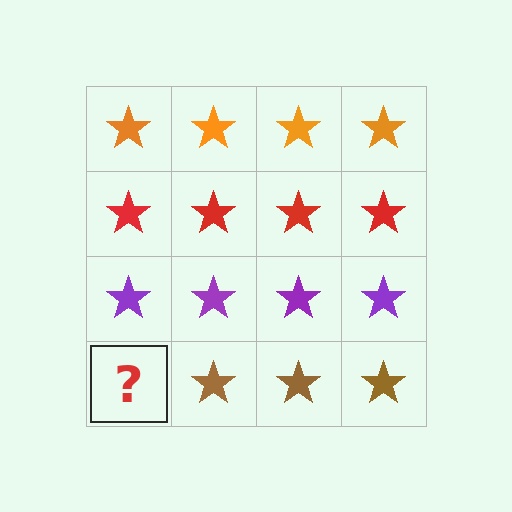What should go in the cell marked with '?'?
The missing cell should contain a brown star.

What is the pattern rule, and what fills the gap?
The rule is that each row has a consistent color. The gap should be filled with a brown star.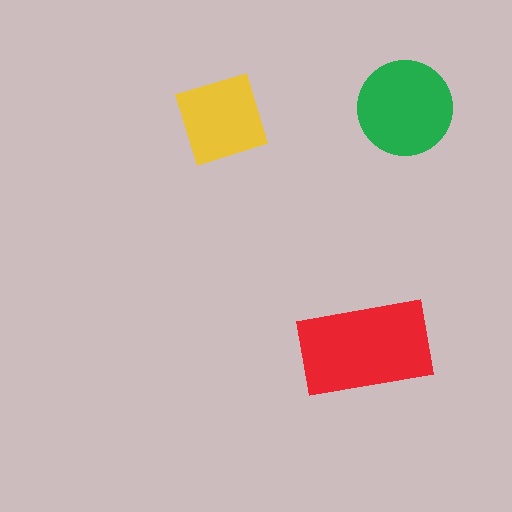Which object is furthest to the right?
The green circle is rightmost.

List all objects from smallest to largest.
The yellow square, the green circle, the red rectangle.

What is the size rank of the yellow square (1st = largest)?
3rd.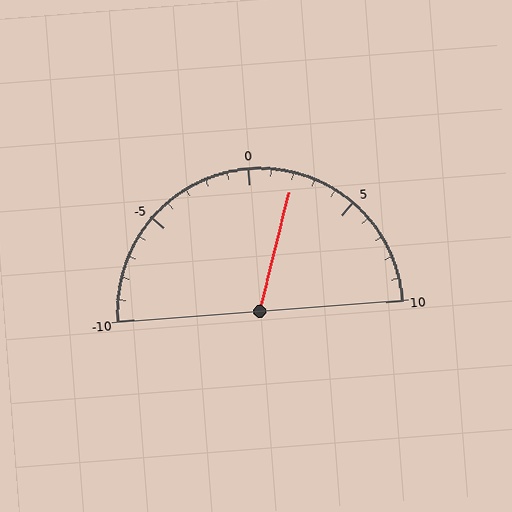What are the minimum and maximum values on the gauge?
The gauge ranges from -10 to 10.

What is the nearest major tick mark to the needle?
The nearest major tick mark is 0.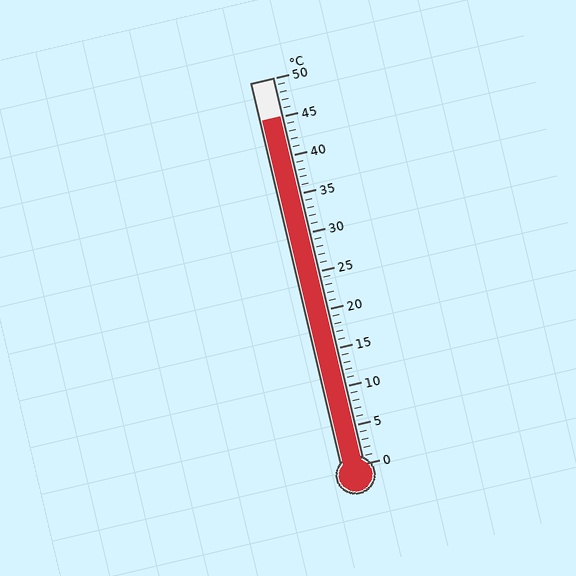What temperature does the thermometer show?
The thermometer shows approximately 45°C.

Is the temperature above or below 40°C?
The temperature is above 40°C.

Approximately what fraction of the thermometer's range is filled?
The thermometer is filled to approximately 90% of its range.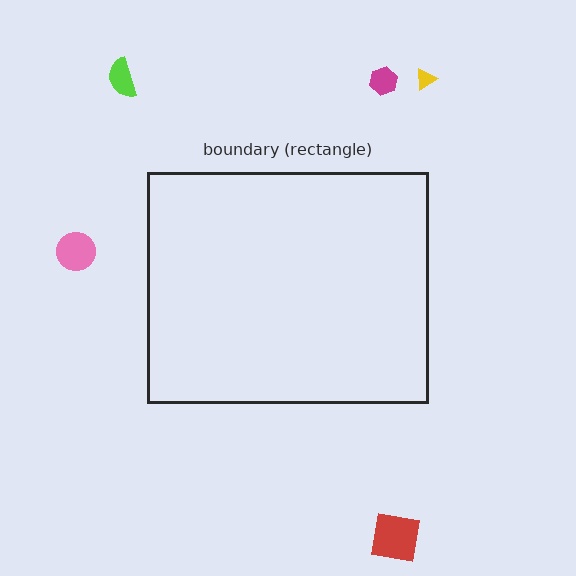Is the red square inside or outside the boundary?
Outside.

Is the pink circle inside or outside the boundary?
Outside.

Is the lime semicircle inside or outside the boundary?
Outside.